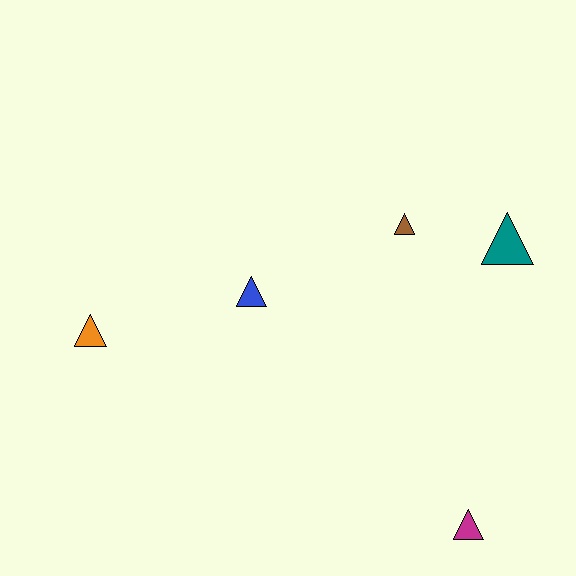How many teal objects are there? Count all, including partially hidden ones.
There is 1 teal object.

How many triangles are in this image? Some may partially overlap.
There are 5 triangles.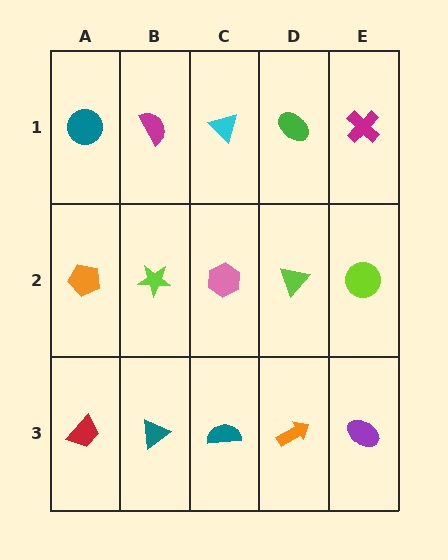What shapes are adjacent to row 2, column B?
A magenta semicircle (row 1, column B), a teal triangle (row 3, column B), an orange pentagon (row 2, column A), a pink hexagon (row 2, column C).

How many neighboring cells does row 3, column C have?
3.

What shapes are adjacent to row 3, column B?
A lime star (row 2, column B), a red trapezoid (row 3, column A), a teal semicircle (row 3, column C).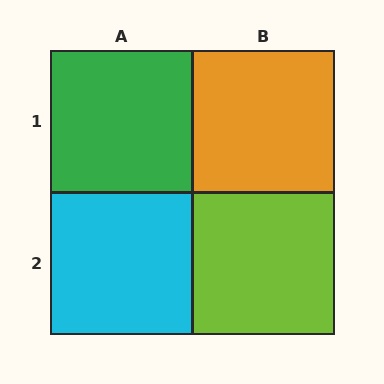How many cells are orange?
1 cell is orange.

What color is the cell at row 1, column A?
Green.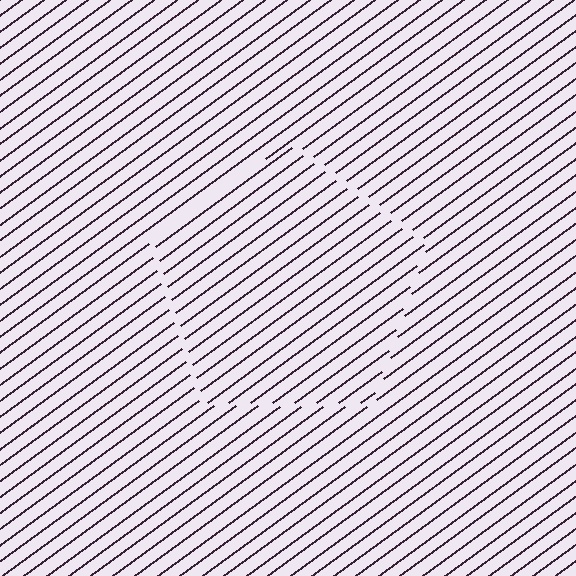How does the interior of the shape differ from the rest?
The interior of the shape contains the same grating, shifted by half a period — the contour is defined by the phase discontinuity where line-ends from the inner and outer gratings abut.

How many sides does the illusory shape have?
5 sides — the line-ends trace a pentagon.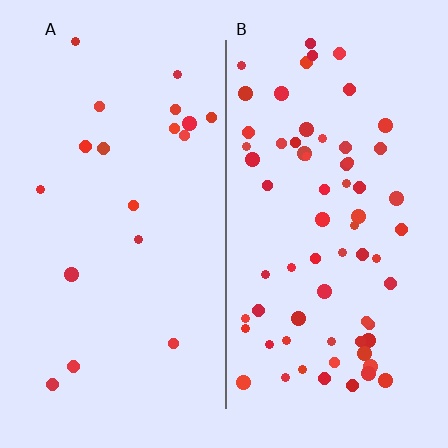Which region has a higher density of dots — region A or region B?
B (the right).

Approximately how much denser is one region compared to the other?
Approximately 3.6× — region B over region A.